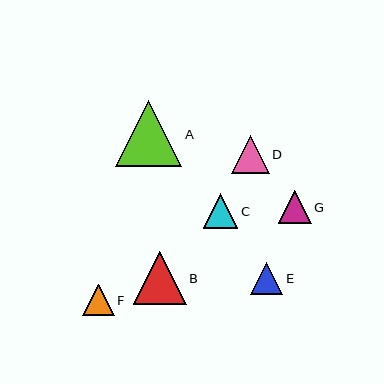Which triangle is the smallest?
Triangle F is the smallest with a size of approximately 32 pixels.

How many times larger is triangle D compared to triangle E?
Triangle D is approximately 1.2 times the size of triangle E.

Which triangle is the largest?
Triangle A is the largest with a size of approximately 66 pixels.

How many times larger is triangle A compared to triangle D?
Triangle A is approximately 1.7 times the size of triangle D.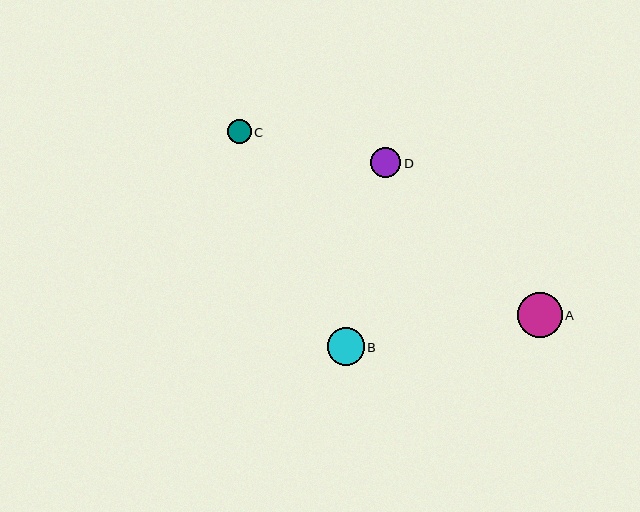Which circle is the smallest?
Circle C is the smallest with a size of approximately 23 pixels.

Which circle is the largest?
Circle A is the largest with a size of approximately 45 pixels.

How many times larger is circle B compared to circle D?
Circle B is approximately 1.2 times the size of circle D.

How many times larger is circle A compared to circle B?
Circle A is approximately 1.2 times the size of circle B.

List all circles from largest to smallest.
From largest to smallest: A, B, D, C.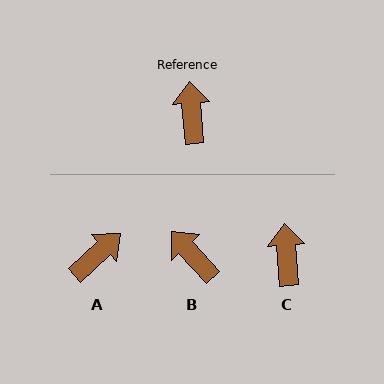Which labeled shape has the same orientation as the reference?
C.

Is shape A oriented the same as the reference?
No, it is off by about 51 degrees.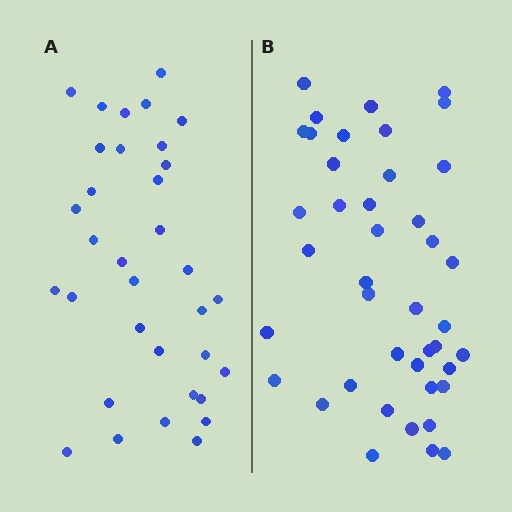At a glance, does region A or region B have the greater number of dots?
Region B (the right region) has more dots.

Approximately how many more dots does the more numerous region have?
Region B has roughly 8 or so more dots than region A.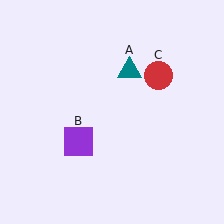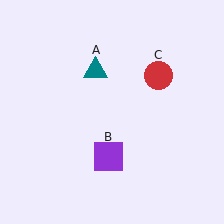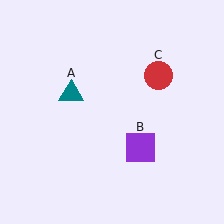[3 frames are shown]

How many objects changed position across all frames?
2 objects changed position: teal triangle (object A), purple square (object B).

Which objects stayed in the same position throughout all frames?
Red circle (object C) remained stationary.